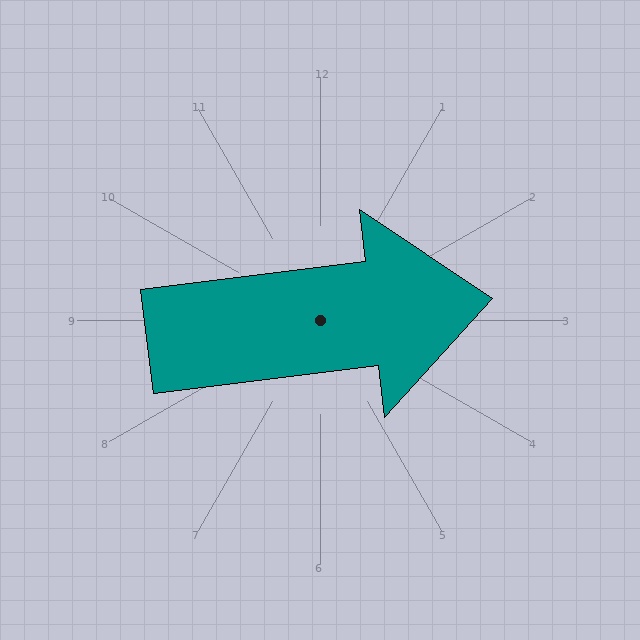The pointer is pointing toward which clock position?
Roughly 3 o'clock.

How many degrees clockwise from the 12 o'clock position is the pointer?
Approximately 83 degrees.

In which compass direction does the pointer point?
East.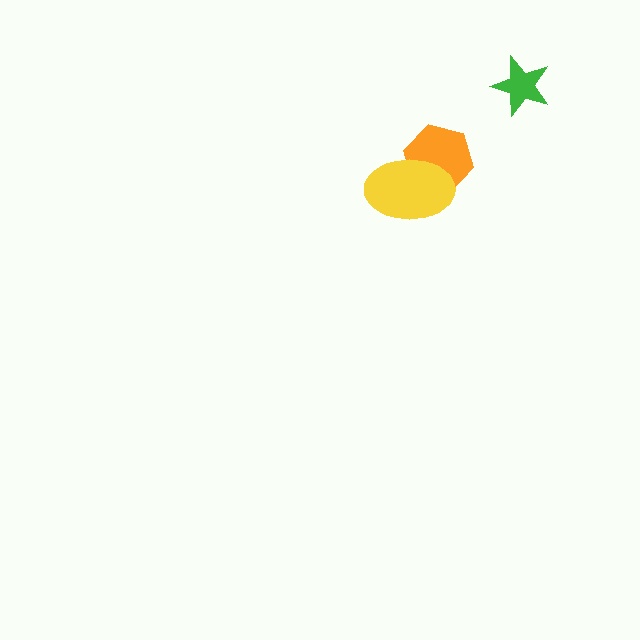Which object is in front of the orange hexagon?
The yellow ellipse is in front of the orange hexagon.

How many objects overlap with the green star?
0 objects overlap with the green star.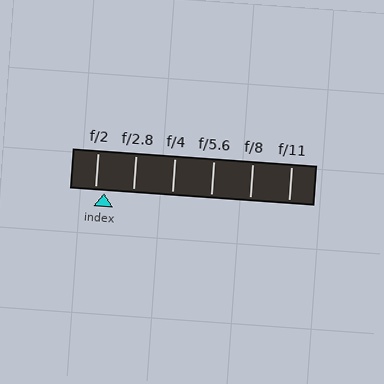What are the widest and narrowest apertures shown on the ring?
The widest aperture shown is f/2 and the narrowest is f/11.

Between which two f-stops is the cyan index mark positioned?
The index mark is between f/2 and f/2.8.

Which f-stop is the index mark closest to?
The index mark is closest to f/2.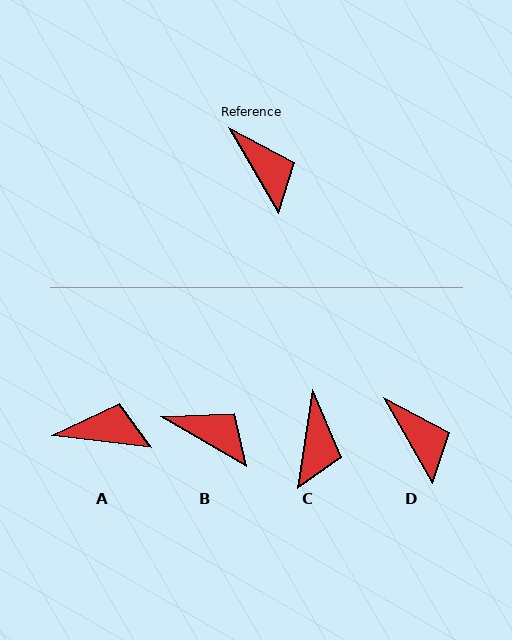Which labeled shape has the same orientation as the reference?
D.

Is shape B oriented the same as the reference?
No, it is off by about 30 degrees.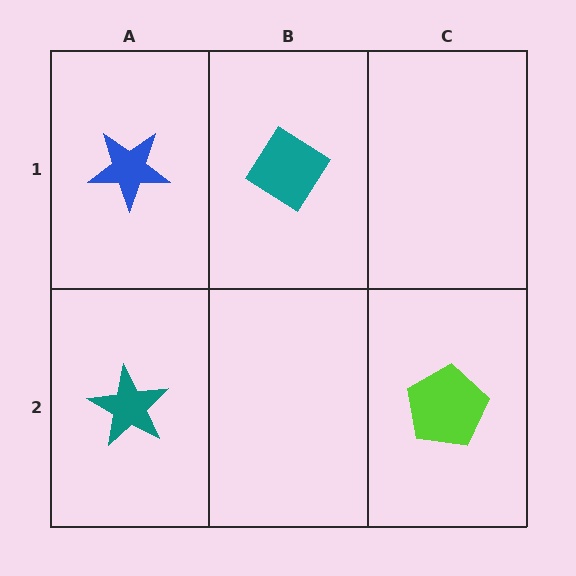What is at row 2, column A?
A teal star.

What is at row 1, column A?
A blue star.